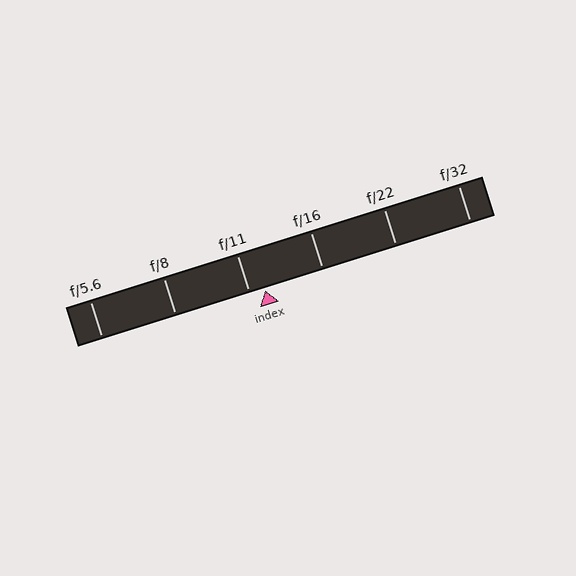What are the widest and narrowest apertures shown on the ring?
The widest aperture shown is f/5.6 and the narrowest is f/32.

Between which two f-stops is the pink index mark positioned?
The index mark is between f/11 and f/16.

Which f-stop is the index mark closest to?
The index mark is closest to f/11.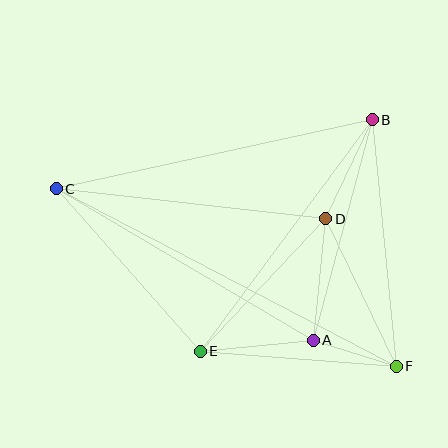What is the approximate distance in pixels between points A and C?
The distance between A and C is approximately 298 pixels.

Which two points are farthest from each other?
Points C and F are farthest from each other.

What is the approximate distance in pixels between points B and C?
The distance between B and C is approximately 323 pixels.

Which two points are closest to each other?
Points A and F are closest to each other.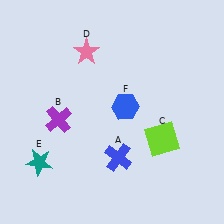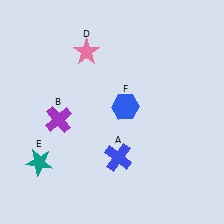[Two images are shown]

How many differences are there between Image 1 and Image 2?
There is 1 difference between the two images.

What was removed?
The lime square (C) was removed in Image 2.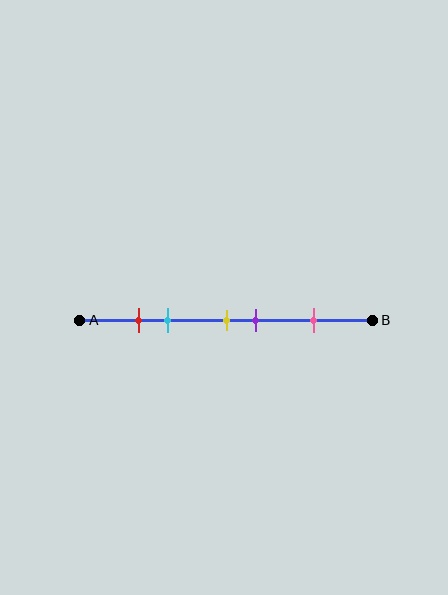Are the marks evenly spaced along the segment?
No, the marks are not evenly spaced.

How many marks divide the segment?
There are 5 marks dividing the segment.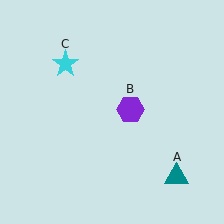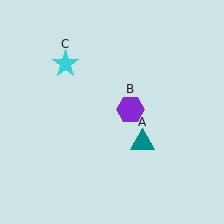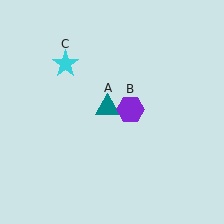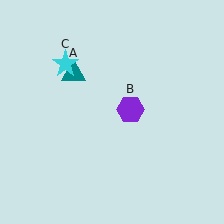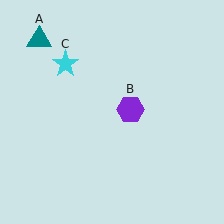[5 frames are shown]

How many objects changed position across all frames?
1 object changed position: teal triangle (object A).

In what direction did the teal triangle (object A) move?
The teal triangle (object A) moved up and to the left.